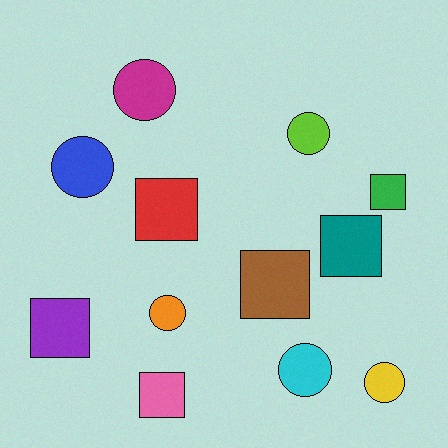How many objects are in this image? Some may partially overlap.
There are 12 objects.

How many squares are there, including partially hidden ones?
There are 6 squares.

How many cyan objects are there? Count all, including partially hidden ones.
There is 1 cyan object.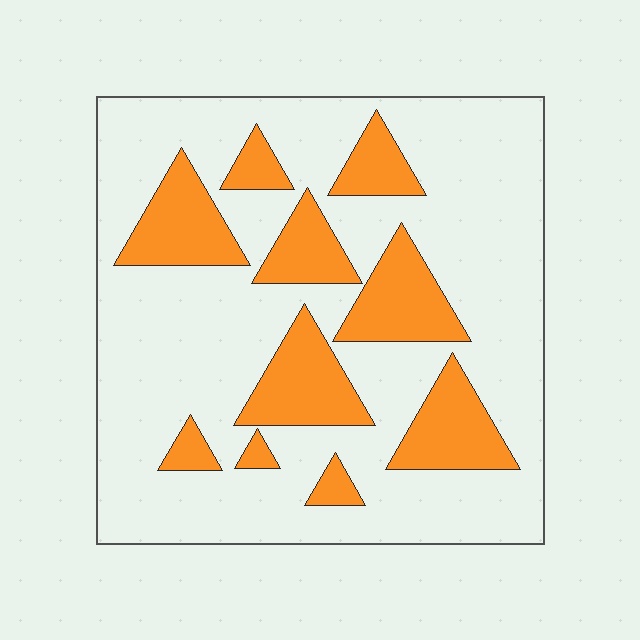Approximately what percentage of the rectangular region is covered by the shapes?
Approximately 25%.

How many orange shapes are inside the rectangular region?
10.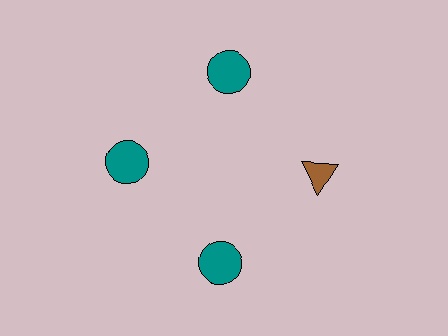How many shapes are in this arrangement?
There are 4 shapes arranged in a ring pattern.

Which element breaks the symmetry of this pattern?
The brown triangle at roughly the 3 o'clock position breaks the symmetry. All other shapes are teal circles.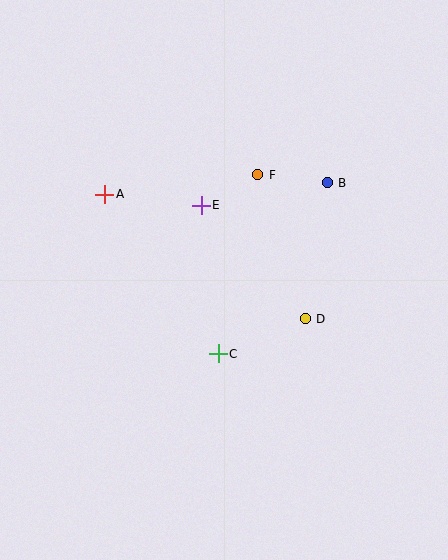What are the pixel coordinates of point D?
Point D is at (305, 319).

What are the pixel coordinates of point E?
Point E is at (201, 205).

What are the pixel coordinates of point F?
Point F is at (258, 175).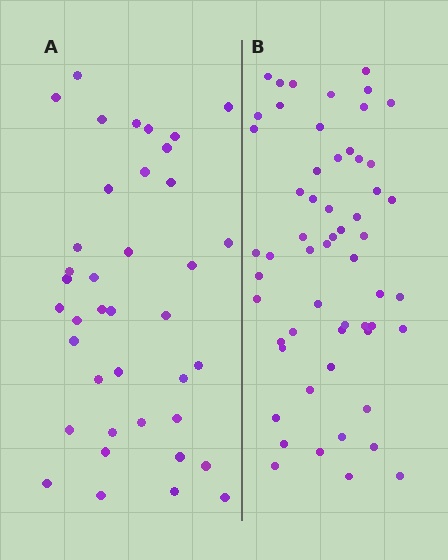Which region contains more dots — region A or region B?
Region B (the right region) has more dots.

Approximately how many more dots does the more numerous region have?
Region B has approximately 20 more dots than region A.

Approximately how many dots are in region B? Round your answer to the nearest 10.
About 60 dots. (The exact count is 58, which rounds to 60.)